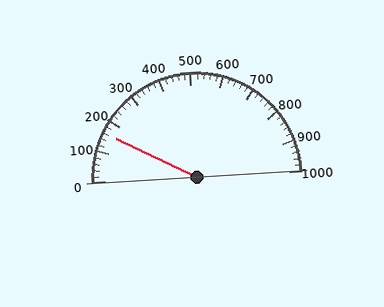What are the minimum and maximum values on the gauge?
The gauge ranges from 0 to 1000.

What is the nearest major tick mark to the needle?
The nearest major tick mark is 200.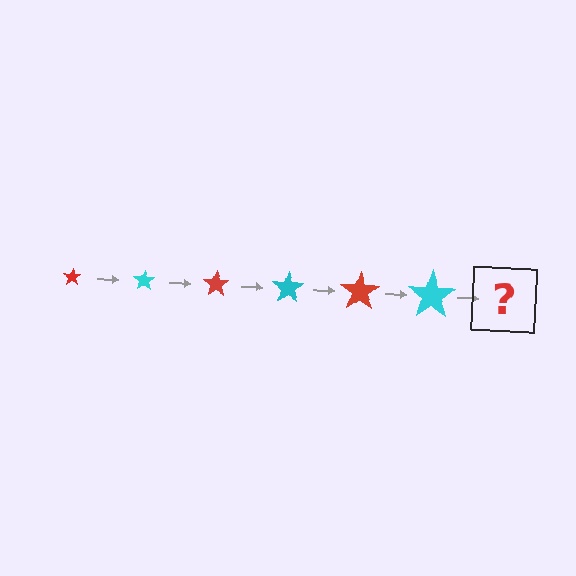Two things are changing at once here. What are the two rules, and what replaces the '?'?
The two rules are that the star grows larger each step and the color cycles through red and cyan. The '?' should be a red star, larger than the previous one.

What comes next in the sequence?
The next element should be a red star, larger than the previous one.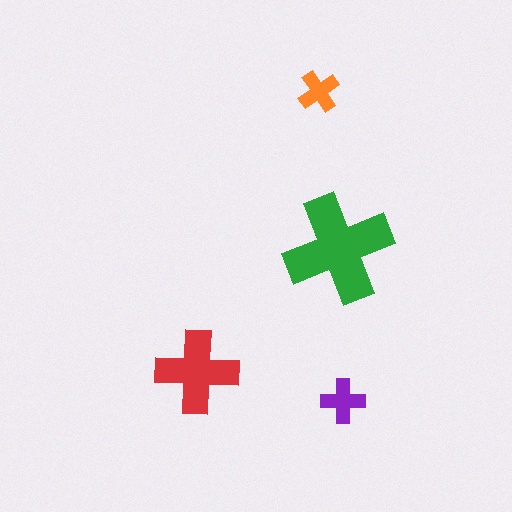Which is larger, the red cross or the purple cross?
The red one.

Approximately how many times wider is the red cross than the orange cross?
About 2 times wider.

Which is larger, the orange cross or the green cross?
The green one.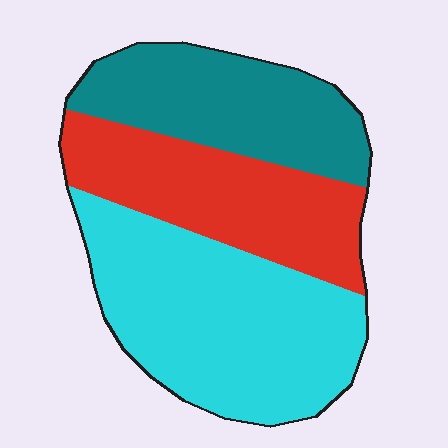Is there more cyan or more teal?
Cyan.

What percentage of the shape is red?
Red covers 29% of the shape.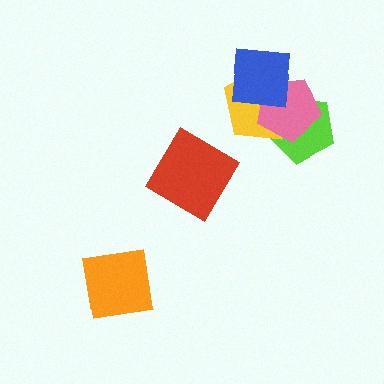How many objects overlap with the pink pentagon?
3 objects overlap with the pink pentagon.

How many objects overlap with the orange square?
0 objects overlap with the orange square.